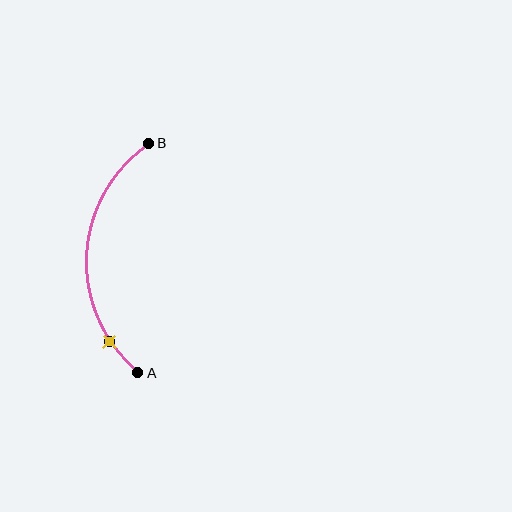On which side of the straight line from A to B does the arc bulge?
The arc bulges to the left of the straight line connecting A and B.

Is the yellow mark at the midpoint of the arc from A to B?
No. The yellow mark lies on the arc but is closer to endpoint A. The arc midpoint would be at the point on the curve equidistant along the arc from both A and B.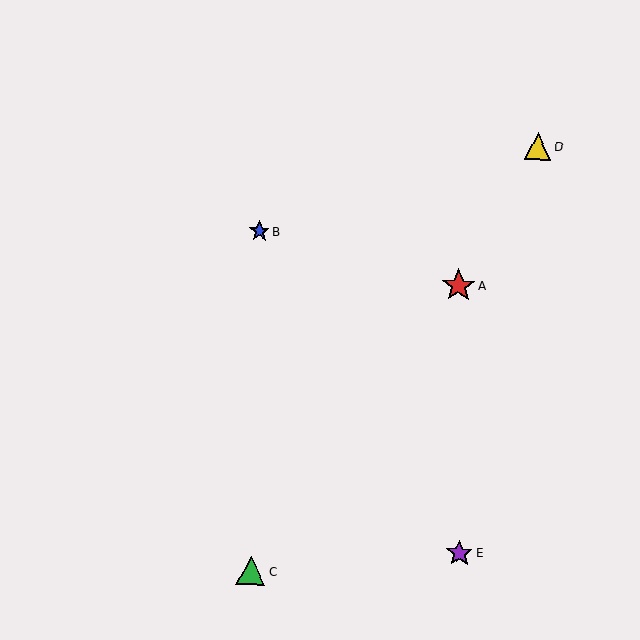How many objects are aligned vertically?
2 objects (B, C) are aligned vertically.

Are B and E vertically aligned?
No, B is at x≈260 and E is at x≈460.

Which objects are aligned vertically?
Objects B, C are aligned vertically.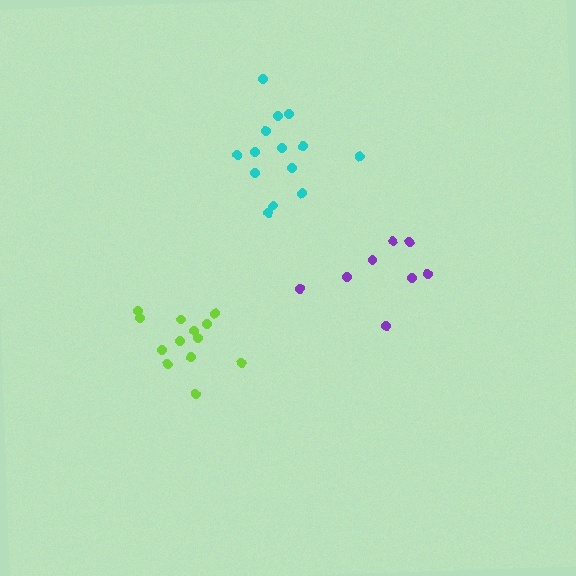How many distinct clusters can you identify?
There are 3 distinct clusters.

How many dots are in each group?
Group 1: 14 dots, Group 2: 13 dots, Group 3: 8 dots (35 total).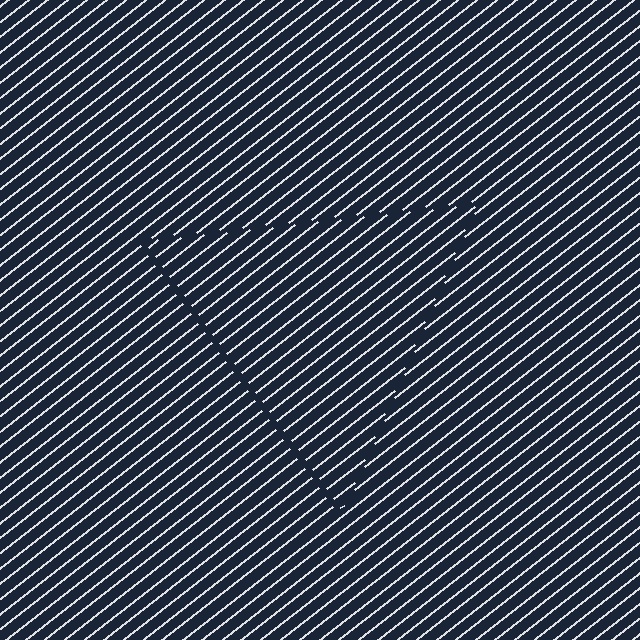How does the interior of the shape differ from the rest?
The interior of the shape contains the same grating, shifted by half a period — the contour is defined by the phase discontinuity where line-ends from the inner and outer gratings abut.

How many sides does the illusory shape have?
3 sides — the line-ends trace a triangle.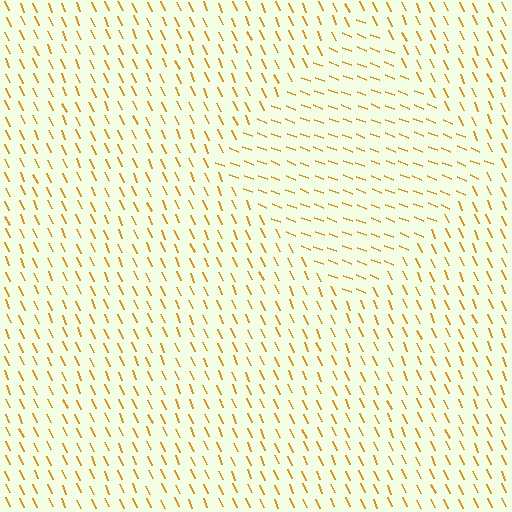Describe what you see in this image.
The image is filled with small orange line segments. A diamond region in the image has lines oriented differently from the surrounding lines, creating a visible texture boundary.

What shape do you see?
I see a diamond.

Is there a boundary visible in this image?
Yes, there is a texture boundary formed by a change in line orientation.